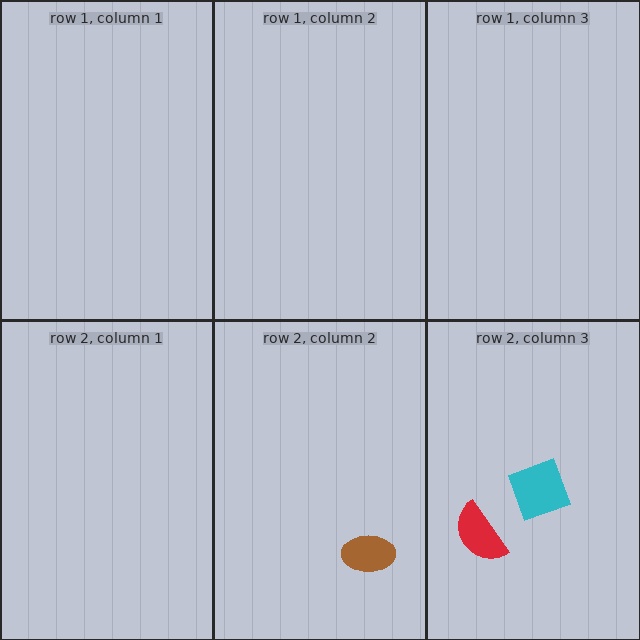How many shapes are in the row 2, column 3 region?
2.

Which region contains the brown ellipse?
The row 2, column 2 region.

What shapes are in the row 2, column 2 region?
The brown ellipse.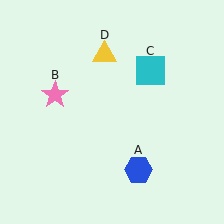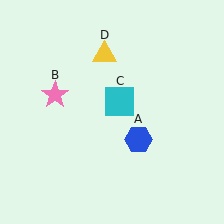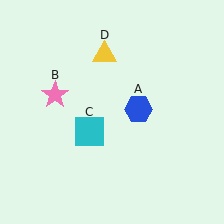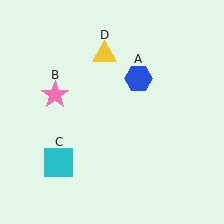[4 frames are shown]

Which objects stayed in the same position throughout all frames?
Pink star (object B) and yellow triangle (object D) remained stationary.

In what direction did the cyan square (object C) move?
The cyan square (object C) moved down and to the left.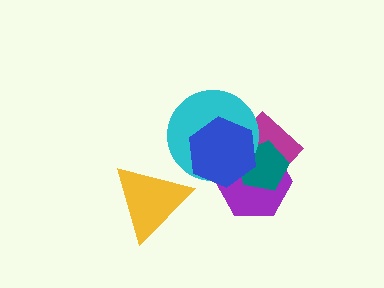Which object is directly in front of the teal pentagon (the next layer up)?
The cyan circle is directly in front of the teal pentagon.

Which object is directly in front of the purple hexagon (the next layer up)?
The teal pentagon is directly in front of the purple hexagon.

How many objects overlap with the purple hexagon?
4 objects overlap with the purple hexagon.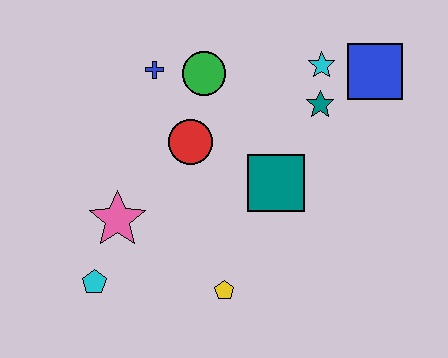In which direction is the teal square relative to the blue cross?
The teal square is to the right of the blue cross.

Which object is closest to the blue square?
The cyan star is closest to the blue square.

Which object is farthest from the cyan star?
The cyan pentagon is farthest from the cyan star.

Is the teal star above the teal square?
Yes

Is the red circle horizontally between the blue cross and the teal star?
Yes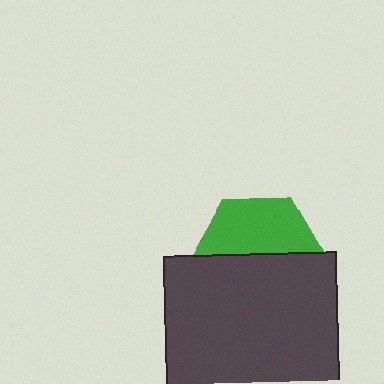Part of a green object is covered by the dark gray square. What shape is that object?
It is a hexagon.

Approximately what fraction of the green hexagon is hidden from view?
Roughly 55% of the green hexagon is hidden behind the dark gray square.